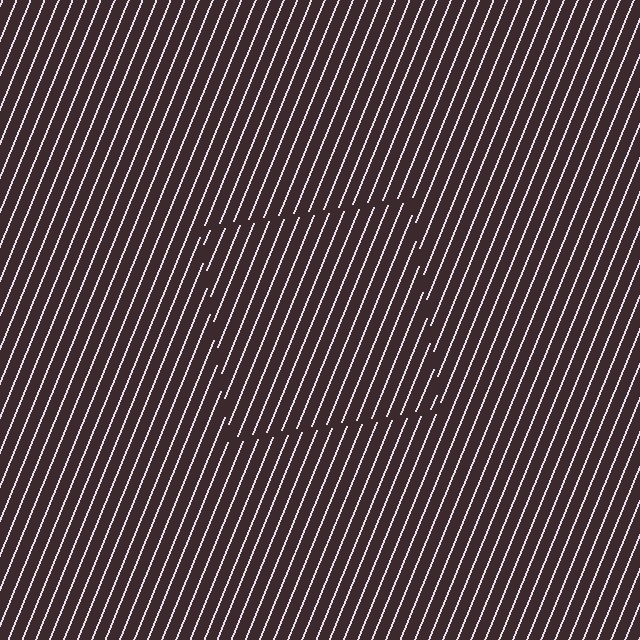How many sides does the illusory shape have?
4 sides — the line-ends trace a square.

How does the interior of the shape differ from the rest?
The interior of the shape contains the same grating, shifted by half a period — the contour is defined by the phase discontinuity where line-ends from the inner and outer gratings abut.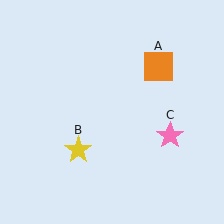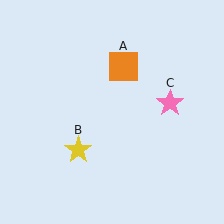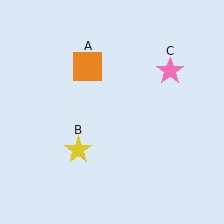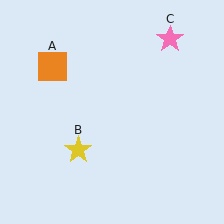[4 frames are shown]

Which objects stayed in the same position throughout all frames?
Yellow star (object B) remained stationary.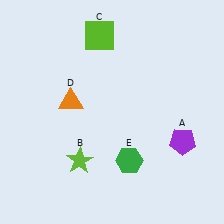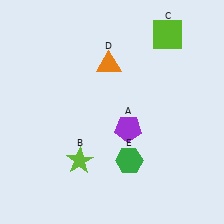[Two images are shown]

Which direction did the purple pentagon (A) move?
The purple pentagon (A) moved left.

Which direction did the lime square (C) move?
The lime square (C) moved right.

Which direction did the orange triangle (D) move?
The orange triangle (D) moved right.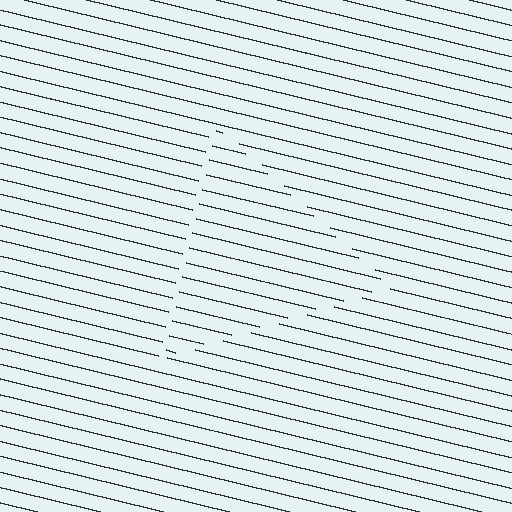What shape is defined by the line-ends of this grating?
An illusory triangle. The interior of the shape contains the same grating, shifted by half a period — the contour is defined by the phase discontinuity where line-ends from the inner and outer gratings abut.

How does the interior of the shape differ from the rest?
The interior of the shape contains the same grating, shifted by half a period — the contour is defined by the phase discontinuity where line-ends from the inner and outer gratings abut.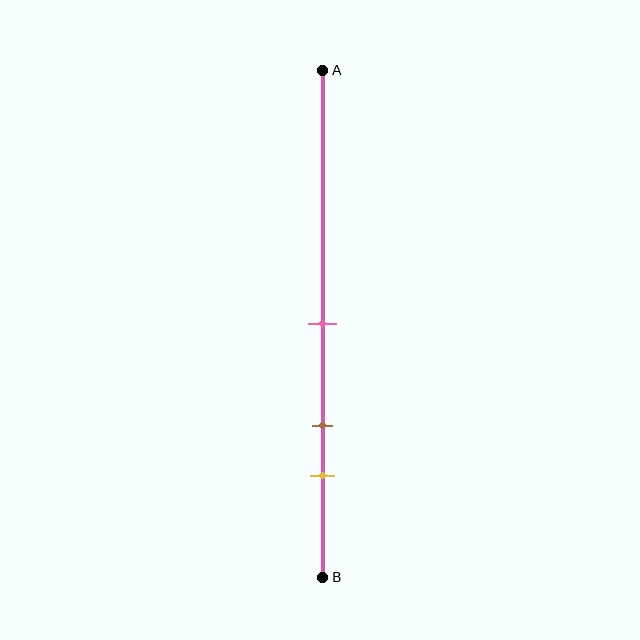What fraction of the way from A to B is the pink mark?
The pink mark is approximately 50% (0.5) of the way from A to B.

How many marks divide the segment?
There are 3 marks dividing the segment.